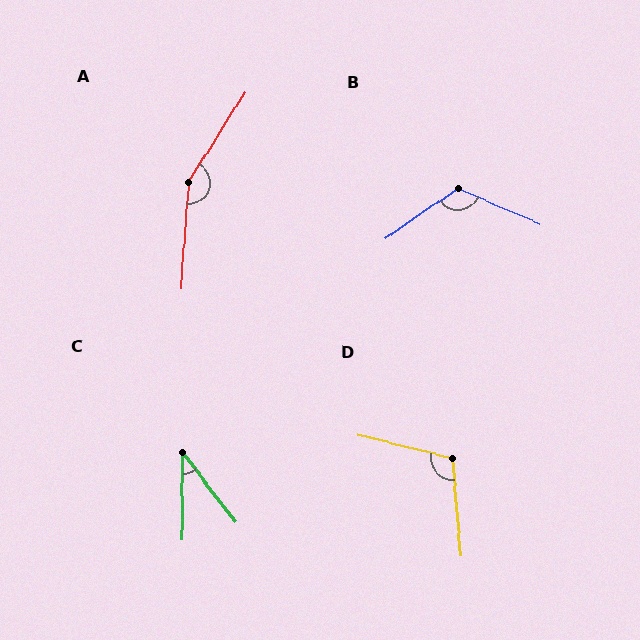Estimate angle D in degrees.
Approximately 109 degrees.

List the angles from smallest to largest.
C (38°), D (109°), B (122°), A (151°).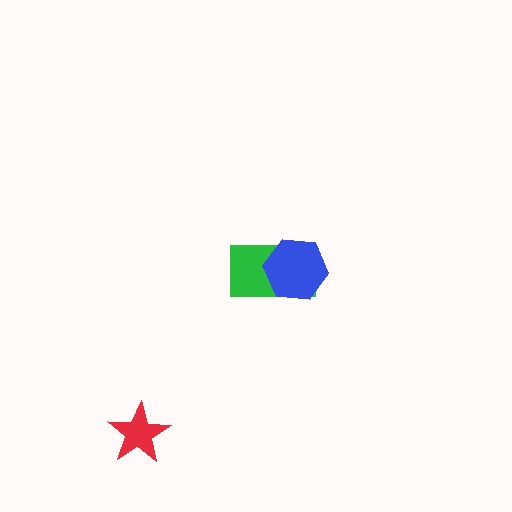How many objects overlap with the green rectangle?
1 object overlaps with the green rectangle.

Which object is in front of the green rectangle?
The blue hexagon is in front of the green rectangle.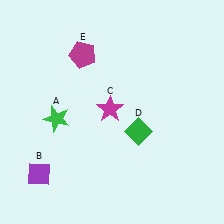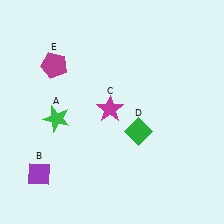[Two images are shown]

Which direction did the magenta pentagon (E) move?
The magenta pentagon (E) moved left.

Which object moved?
The magenta pentagon (E) moved left.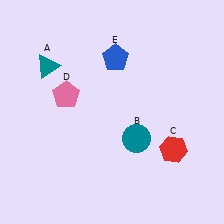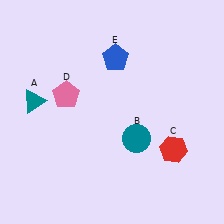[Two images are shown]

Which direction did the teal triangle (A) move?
The teal triangle (A) moved down.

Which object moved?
The teal triangle (A) moved down.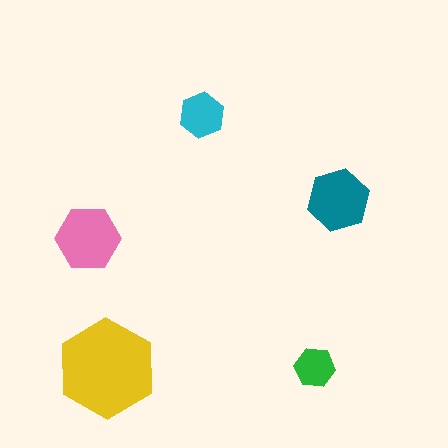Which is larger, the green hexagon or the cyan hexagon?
The cyan one.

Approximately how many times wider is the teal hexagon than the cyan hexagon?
About 1.5 times wider.